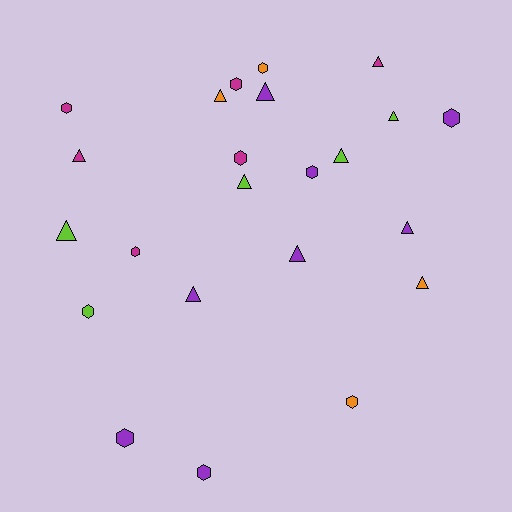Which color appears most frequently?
Purple, with 8 objects.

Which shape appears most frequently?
Triangle, with 12 objects.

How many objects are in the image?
There are 23 objects.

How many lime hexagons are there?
There is 1 lime hexagon.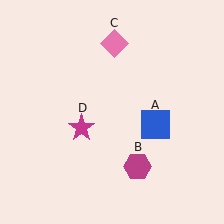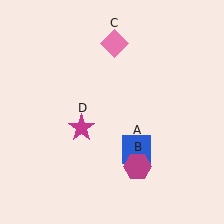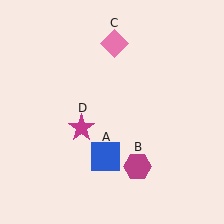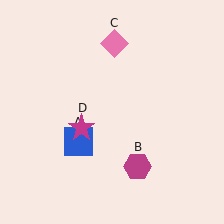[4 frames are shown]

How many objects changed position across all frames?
1 object changed position: blue square (object A).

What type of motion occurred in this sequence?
The blue square (object A) rotated clockwise around the center of the scene.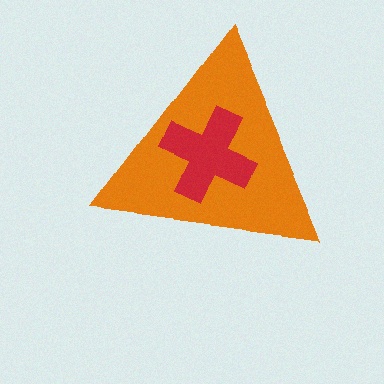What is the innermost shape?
The red cross.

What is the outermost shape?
The orange triangle.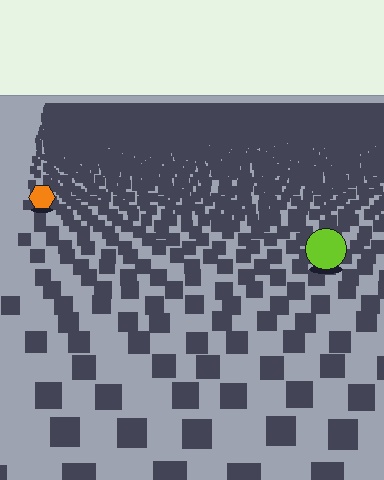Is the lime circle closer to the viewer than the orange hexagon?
Yes. The lime circle is closer — you can tell from the texture gradient: the ground texture is coarser near it.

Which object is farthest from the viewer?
The orange hexagon is farthest from the viewer. It appears smaller and the ground texture around it is denser.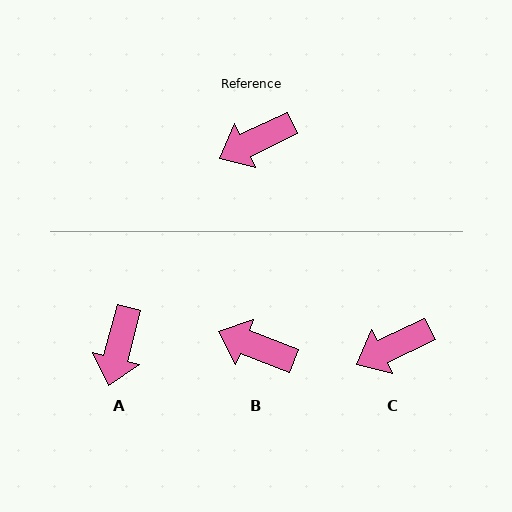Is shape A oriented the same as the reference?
No, it is off by about 50 degrees.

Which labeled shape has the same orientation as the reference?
C.